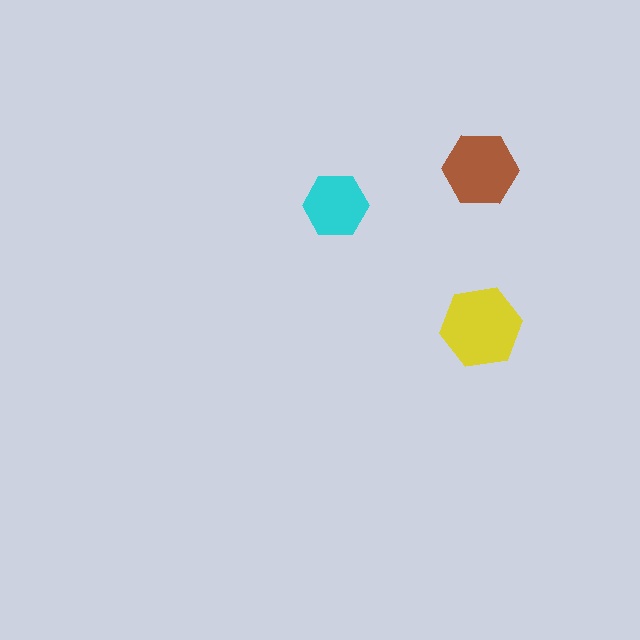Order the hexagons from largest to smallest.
the yellow one, the brown one, the cyan one.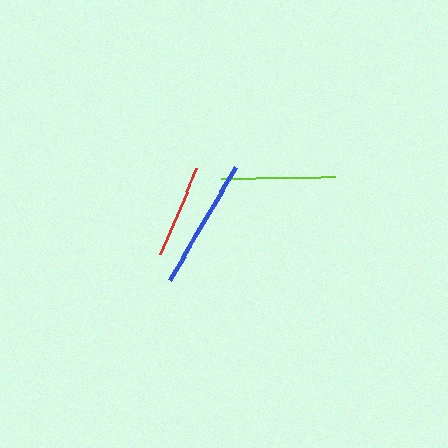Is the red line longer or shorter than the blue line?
The blue line is longer than the red line.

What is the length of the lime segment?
The lime segment is approximately 114 pixels long.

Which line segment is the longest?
The blue line is the longest at approximately 131 pixels.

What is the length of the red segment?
The red segment is approximately 93 pixels long.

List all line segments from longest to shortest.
From longest to shortest: blue, lime, red.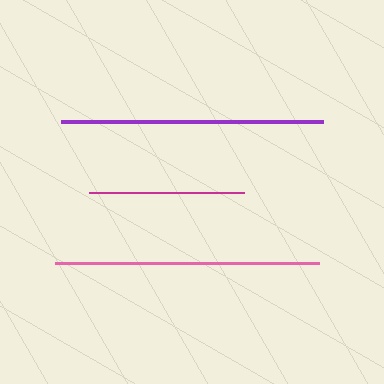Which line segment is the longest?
The pink line is the longest at approximately 263 pixels.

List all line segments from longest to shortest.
From longest to shortest: pink, purple, magenta.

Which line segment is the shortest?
The magenta line is the shortest at approximately 155 pixels.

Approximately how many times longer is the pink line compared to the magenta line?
The pink line is approximately 1.7 times the length of the magenta line.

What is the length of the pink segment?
The pink segment is approximately 263 pixels long.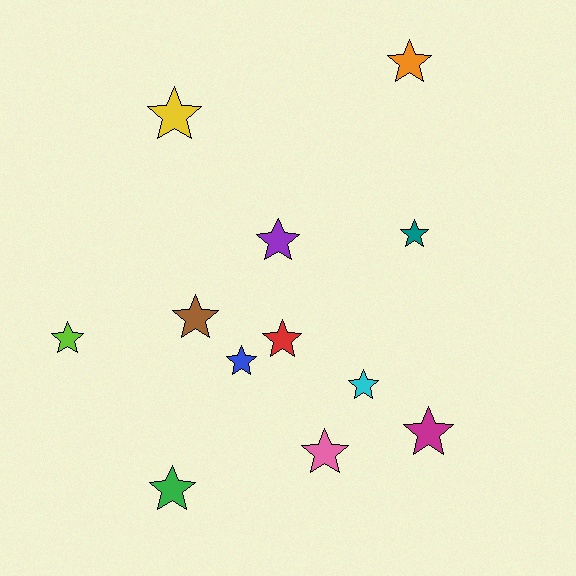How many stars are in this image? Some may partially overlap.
There are 12 stars.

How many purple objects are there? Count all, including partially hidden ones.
There is 1 purple object.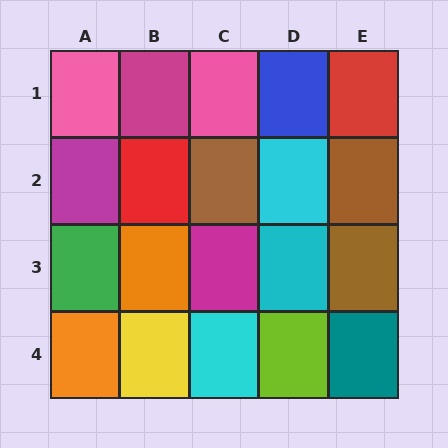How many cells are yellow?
1 cell is yellow.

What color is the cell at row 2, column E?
Brown.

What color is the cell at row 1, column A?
Pink.